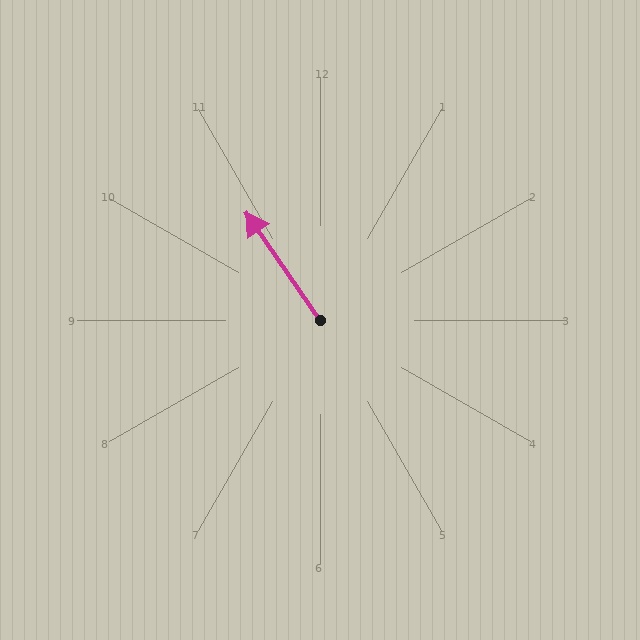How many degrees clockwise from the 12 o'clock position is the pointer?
Approximately 325 degrees.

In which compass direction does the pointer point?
Northwest.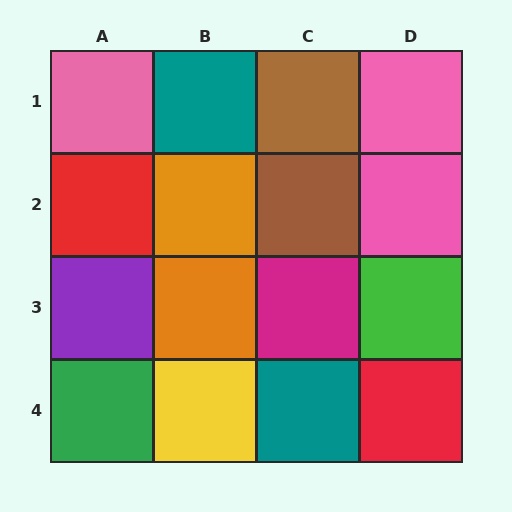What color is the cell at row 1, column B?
Teal.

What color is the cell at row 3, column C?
Magenta.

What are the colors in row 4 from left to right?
Green, yellow, teal, red.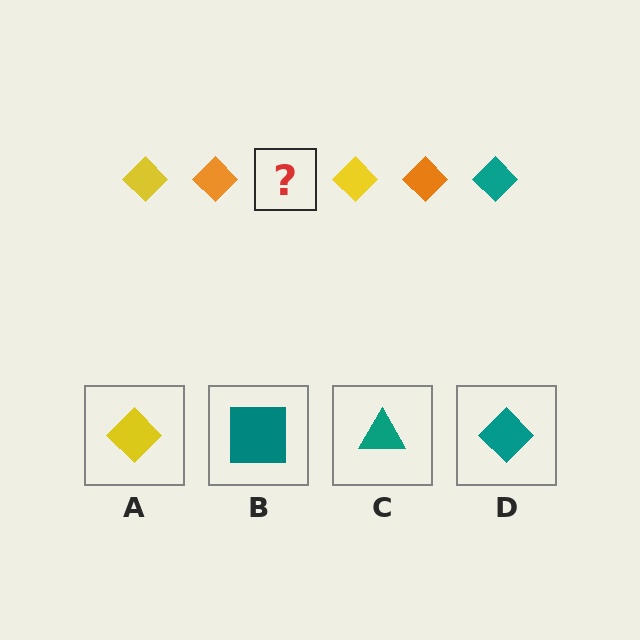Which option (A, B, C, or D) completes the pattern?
D.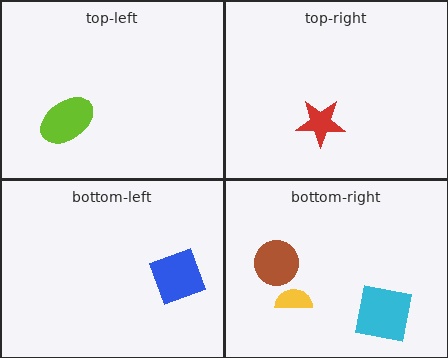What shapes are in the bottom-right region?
The cyan square, the yellow semicircle, the brown circle.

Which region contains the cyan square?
The bottom-right region.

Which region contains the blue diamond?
The bottom-left region.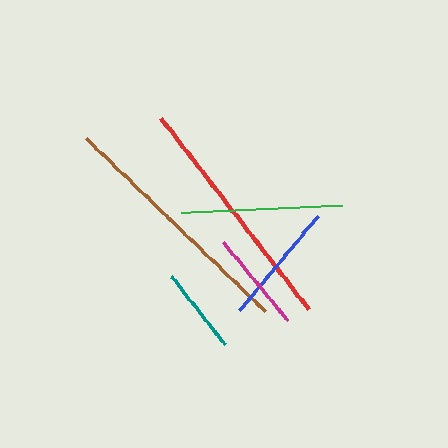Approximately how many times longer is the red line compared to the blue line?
The red line is approximately 2.0 times the length of the blue line.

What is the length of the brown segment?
The brown segment is approximately 250 pixels long.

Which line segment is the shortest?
The teal line is the shortest at approximately 86 pixels.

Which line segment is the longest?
The brown line is the longest at approximately 250 pixels.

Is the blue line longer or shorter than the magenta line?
The blue line is longer than the magenta line.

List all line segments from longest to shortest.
From longest to shortest: brown, red, green, blue, magenta, teal.